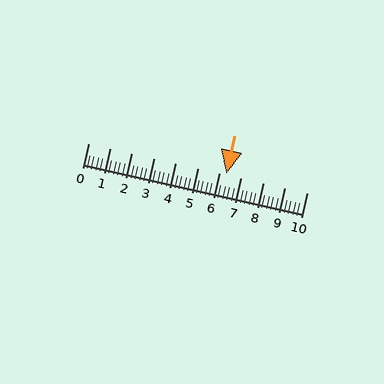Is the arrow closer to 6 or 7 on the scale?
The arrow is closer to 6.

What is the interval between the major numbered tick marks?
The major tick marks are spaced 1 units apart.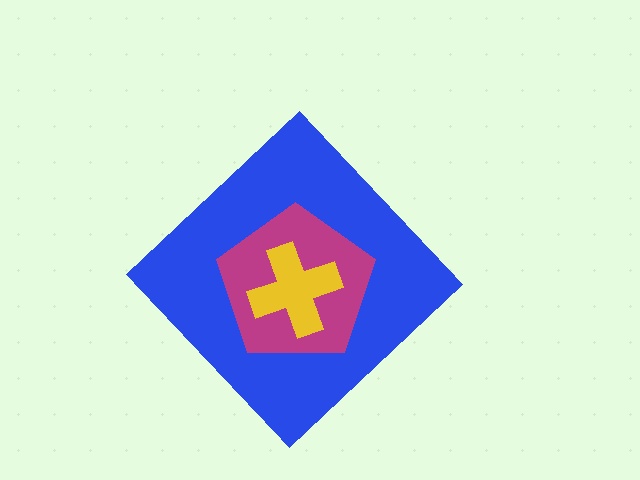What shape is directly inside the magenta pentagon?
The yellow cross.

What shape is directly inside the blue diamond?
The magenta pentagon.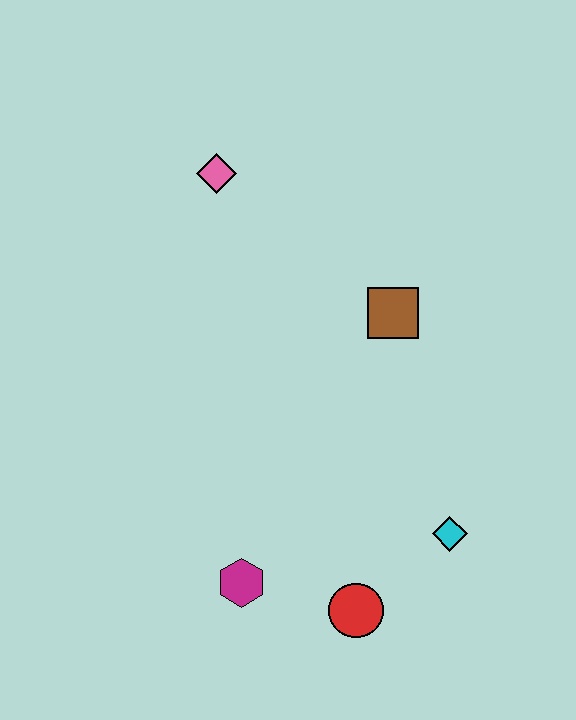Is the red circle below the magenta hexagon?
Yes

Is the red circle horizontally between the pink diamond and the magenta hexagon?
No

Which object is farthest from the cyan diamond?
The pink diamond is farthest from the cyan diamond.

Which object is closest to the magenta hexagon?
The red circle is closest to the magenta hexagon.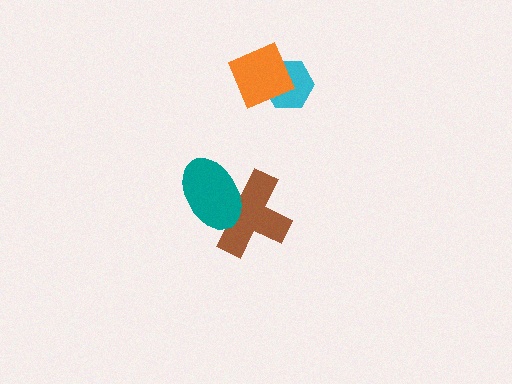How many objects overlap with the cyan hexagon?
1 object overlaps with the cyan hexagon.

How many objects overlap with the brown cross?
1 object overlaps with the brown cross.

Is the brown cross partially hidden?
Yes, it is partially covered by another shape.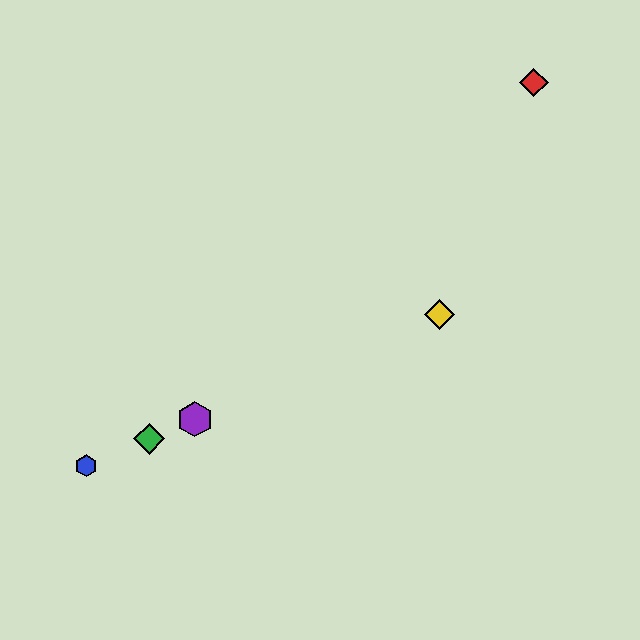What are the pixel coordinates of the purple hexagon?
The purple hexagon is at (195, 419).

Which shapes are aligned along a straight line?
The blue hexagon, the green diamond, the yellow diamond, the purple hexagon are aligned along a straight line.